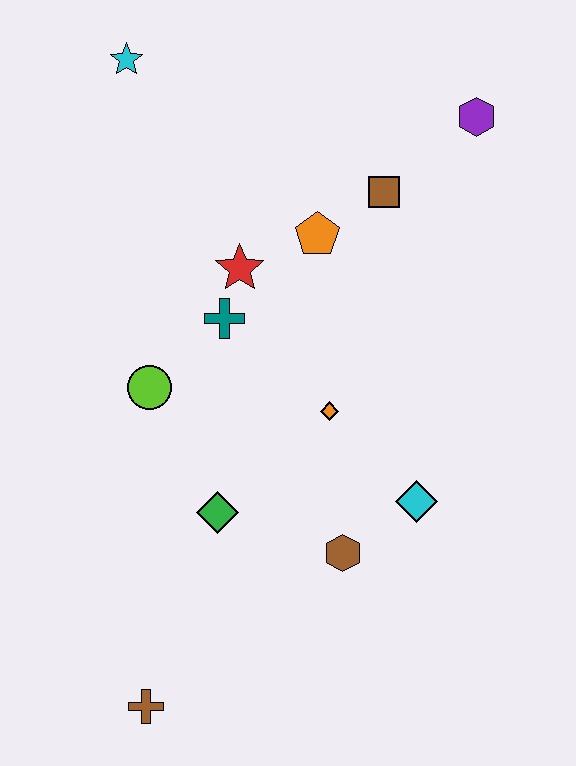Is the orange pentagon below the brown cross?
No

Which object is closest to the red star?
The teal cross is closest to the red star.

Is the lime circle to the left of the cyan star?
No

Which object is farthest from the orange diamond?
The cyan star is farthest from the orange diamond.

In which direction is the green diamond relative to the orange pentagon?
The green diamond is below the orange pentagon.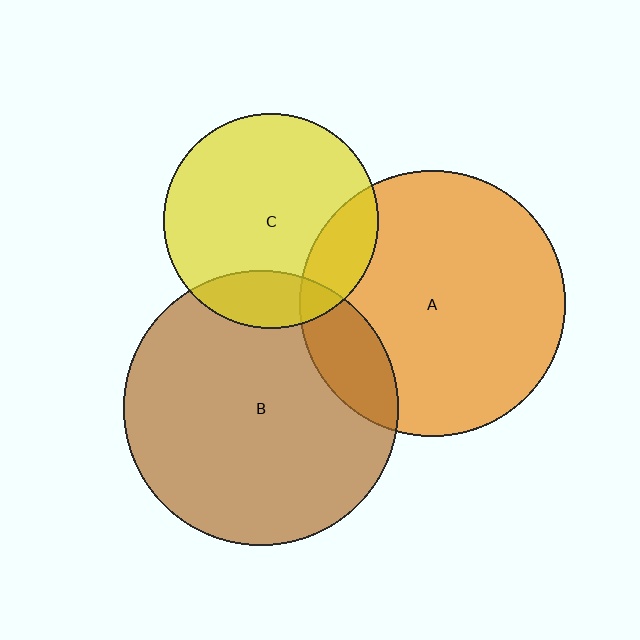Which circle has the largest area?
Circle B (brown).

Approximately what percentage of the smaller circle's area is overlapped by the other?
Approximately 20%.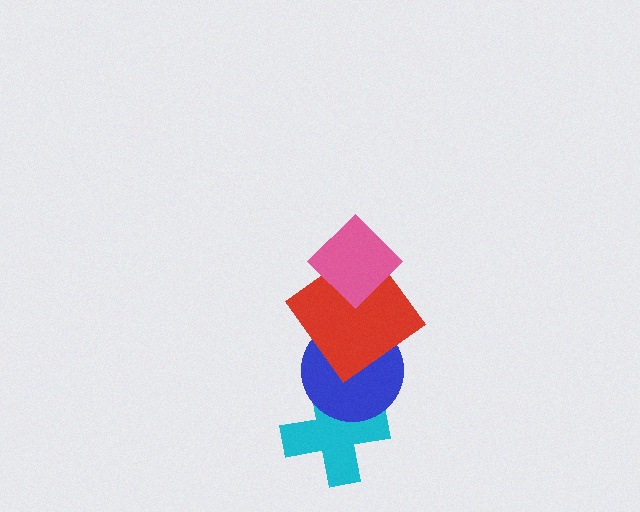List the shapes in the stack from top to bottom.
From top to bottom: the pink diamond, the red diamond, the blue circle, the cyan cross.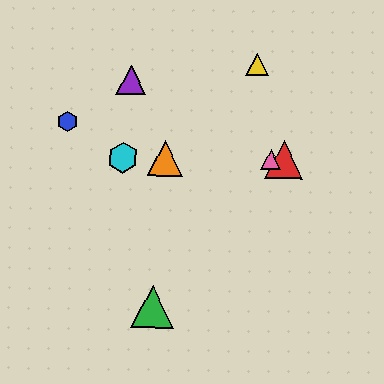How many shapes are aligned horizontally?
4 shapes (the red triangle, the orange triangle, the cyan hexagon, the pink triangle) are aligned horizontally.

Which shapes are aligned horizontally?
The red triangle, the orange triangle, the cyan hexagon, the pink triangle are aligned horizontally.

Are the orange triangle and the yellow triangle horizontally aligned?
No, the orange triangle is at y≈158 and the yellow triangle is at y≈64.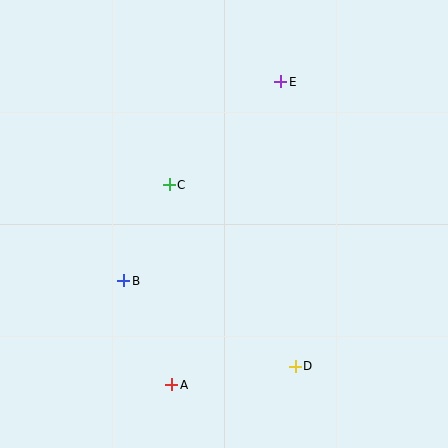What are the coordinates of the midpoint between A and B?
The midpoint between A and B is at (148, 333).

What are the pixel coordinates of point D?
Point D is at (295, 366).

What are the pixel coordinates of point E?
Point E is at (281, 82).